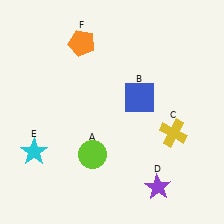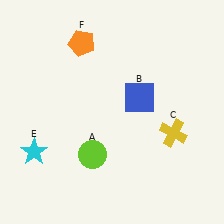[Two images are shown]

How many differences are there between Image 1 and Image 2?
There is 1 difference between the two images.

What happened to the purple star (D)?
The purple star (D) was removed in Image 2. It was in the bottom-right area of Image 1.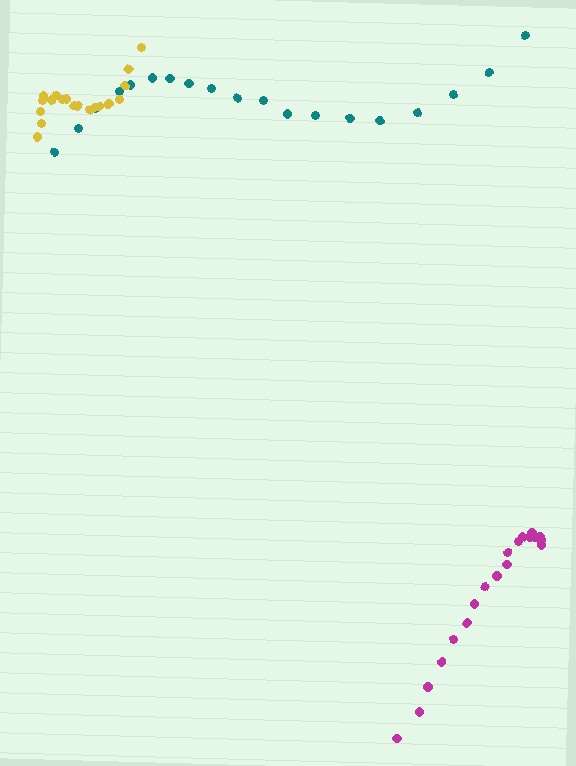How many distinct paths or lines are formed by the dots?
There are 3 distinct paths.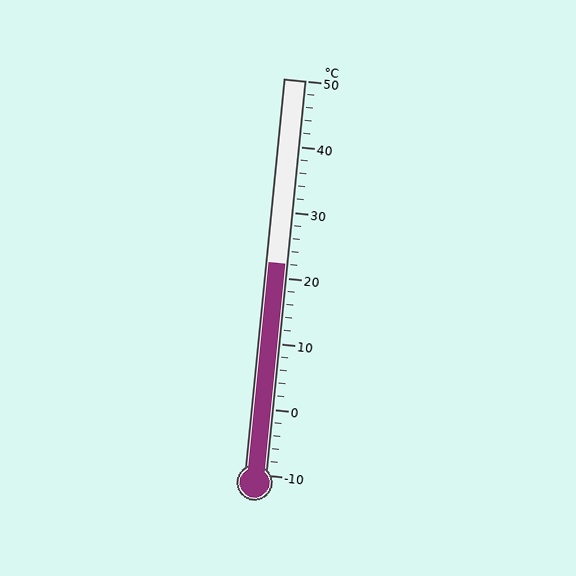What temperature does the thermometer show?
The thermometer shows approximately 22°C.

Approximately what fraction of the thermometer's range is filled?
The thermometer is filled to approximately 55% of its range.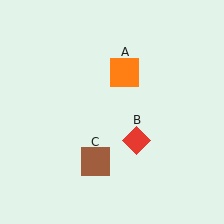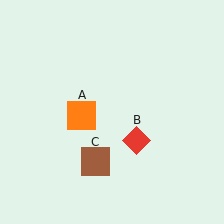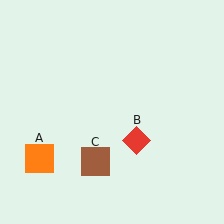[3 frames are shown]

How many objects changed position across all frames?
1 object changed position: orange square (object A).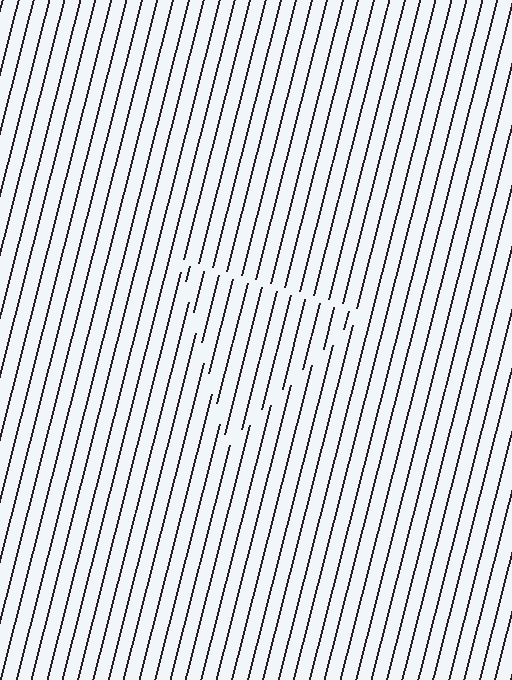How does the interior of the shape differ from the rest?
The interior of the shape contains the same grating, shifted by half a period — the contour is defined by the phase discontinuity where line-ends from the inner and outer gratings abut.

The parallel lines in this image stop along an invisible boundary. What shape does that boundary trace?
An illusory triangle. The interior of the shape contains the same grating, shifted by half a period — the contour is defined by the phase discontinuity where line-ends from the inner and outer gratings abut.